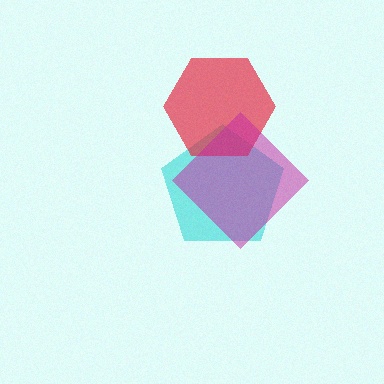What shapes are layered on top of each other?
The layered shapes are: a cyan pentagon, a red hexagon, a magenta diamond.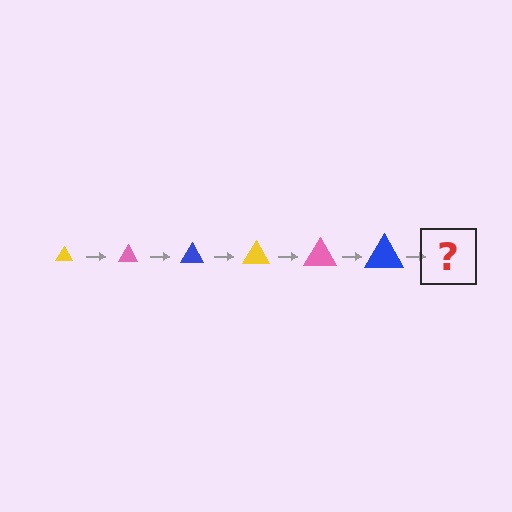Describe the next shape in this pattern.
It should be a yellow triangle, larger than the previous one.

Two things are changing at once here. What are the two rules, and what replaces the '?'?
The two rules are that the triangle grows larger each step and the color cycles through yellow, pink, and blue. The '?' should be a yellow triangle, larger than the previous one.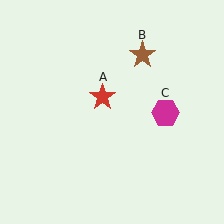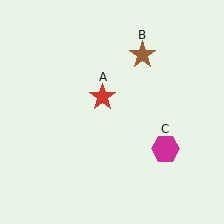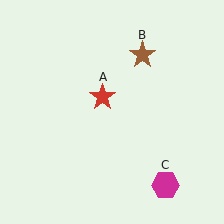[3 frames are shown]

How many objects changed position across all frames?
1 object changed position: magenta hexagon (object C).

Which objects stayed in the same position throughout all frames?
Red star (object A) and brown star (object B) remained stationary.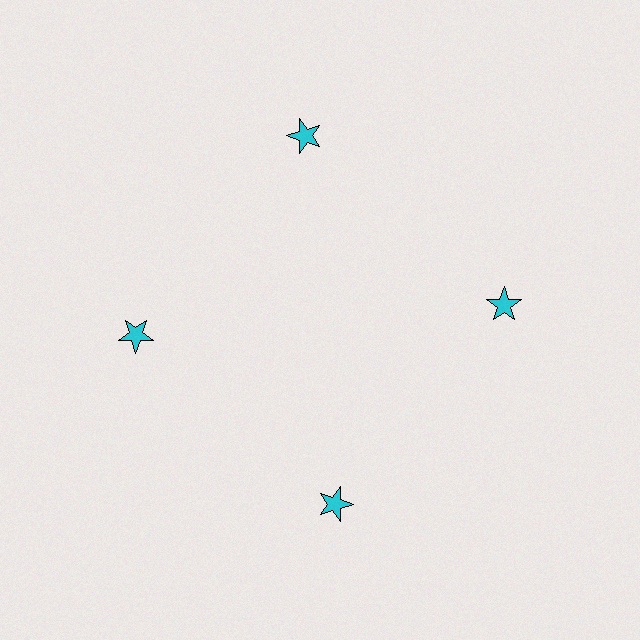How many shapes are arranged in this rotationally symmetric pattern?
There are 4 shapes, arranged in 4 groups of 1.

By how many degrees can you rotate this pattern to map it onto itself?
The pattern maps onto itself every 90 degrees of rotation.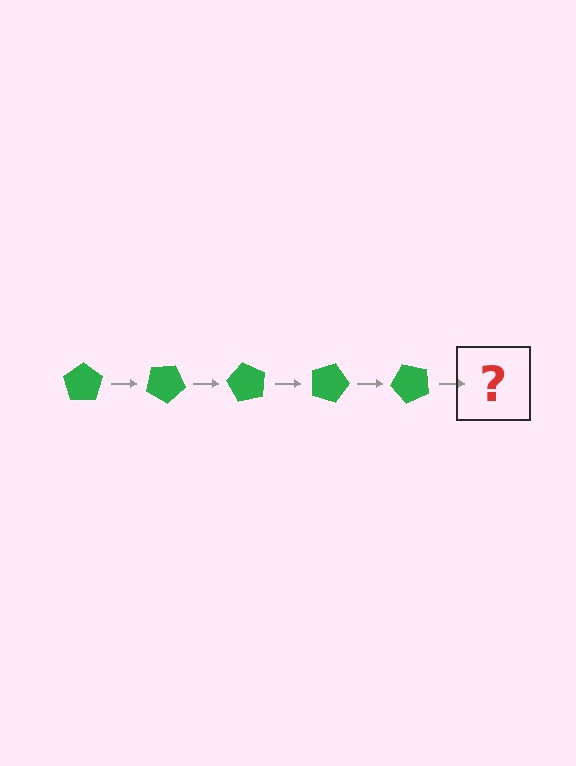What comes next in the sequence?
The next element should be a green pentagon rotated 150 degrees.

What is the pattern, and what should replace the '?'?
The pattern is that the pentagon rotates 30 degrees each step. The '?' should be a green pentagon rotated 150 degrees.